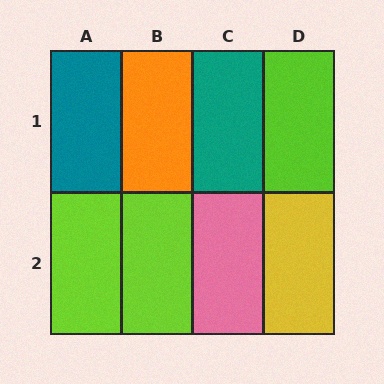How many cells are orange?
1 cell is orange.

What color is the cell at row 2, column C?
Pink.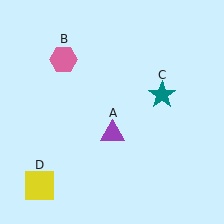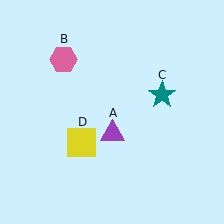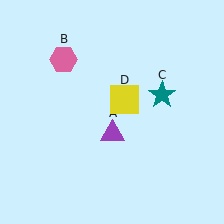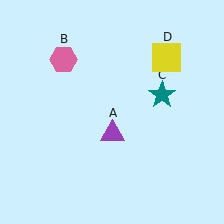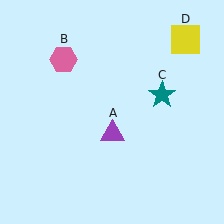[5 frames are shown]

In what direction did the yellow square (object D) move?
The yellow square (object D) moved up and to the right.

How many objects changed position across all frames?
1 object changed position: yellow square (object D).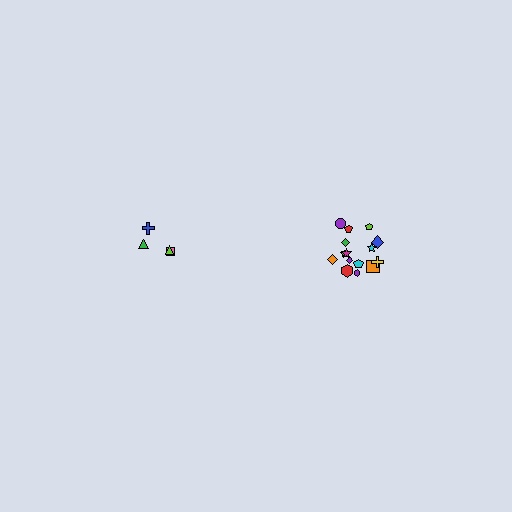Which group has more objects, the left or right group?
The right group.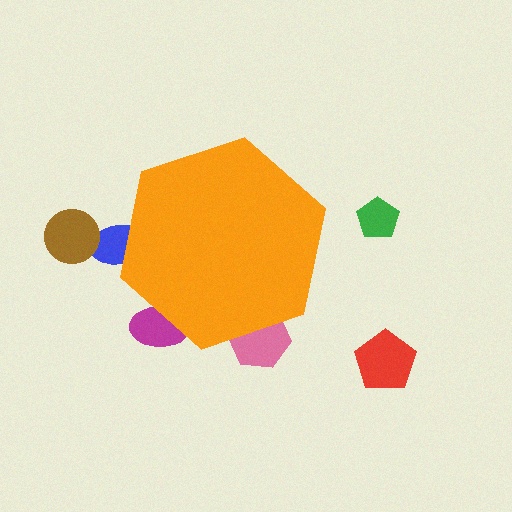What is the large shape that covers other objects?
An orange hexagon.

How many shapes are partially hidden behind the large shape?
3 shapes are partially hidden.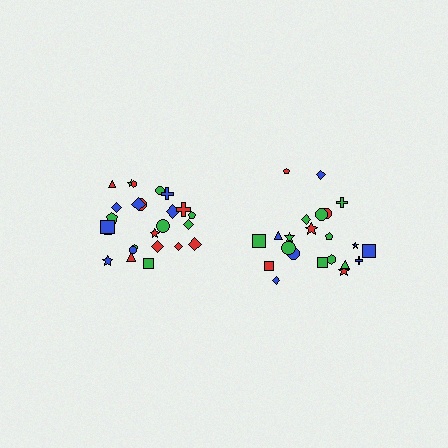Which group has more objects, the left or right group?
The left group.